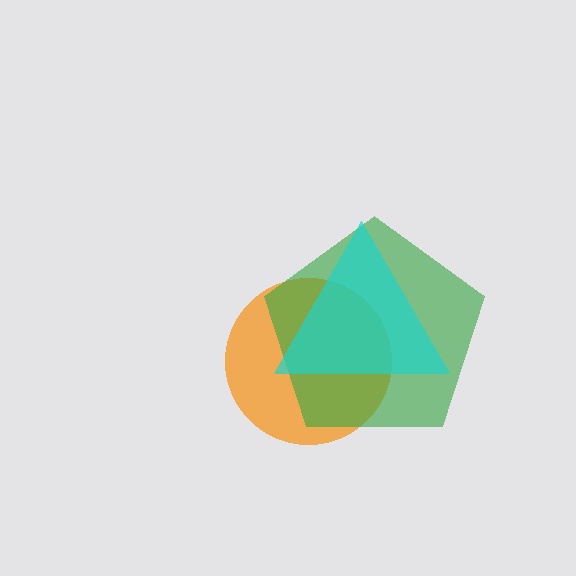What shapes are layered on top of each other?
The layered shapes are: an orange circle, a green pentagon, a cyan triangle.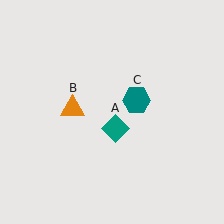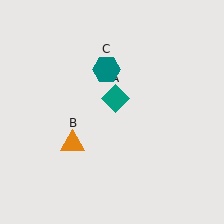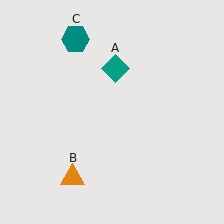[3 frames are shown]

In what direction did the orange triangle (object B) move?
The orange triangle (object B) moved down.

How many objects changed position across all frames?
3 objects changed position: teal diamond (object A), orange triangle (object B), teal hexagon (object C).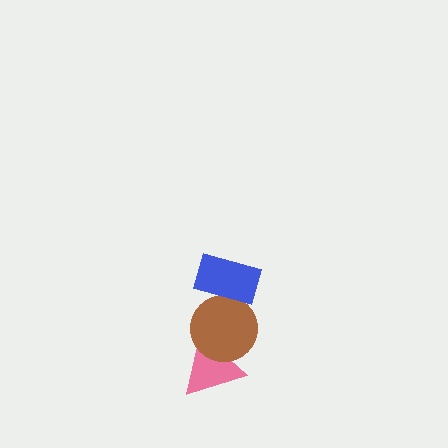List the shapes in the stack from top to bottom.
From top to bottom: the blue rectangle, the brown circle, the pink triangle.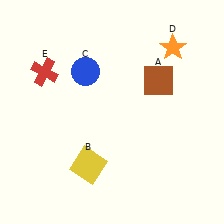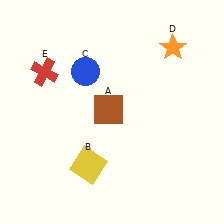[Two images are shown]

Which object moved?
The brown square (A) moved left.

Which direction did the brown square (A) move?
The brown square (A) moved left.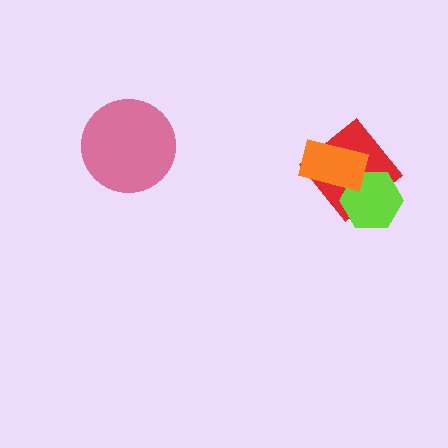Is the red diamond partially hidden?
Yes, it is partially covered by another shape.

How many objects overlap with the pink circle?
0 objects overlap with the pink circle.